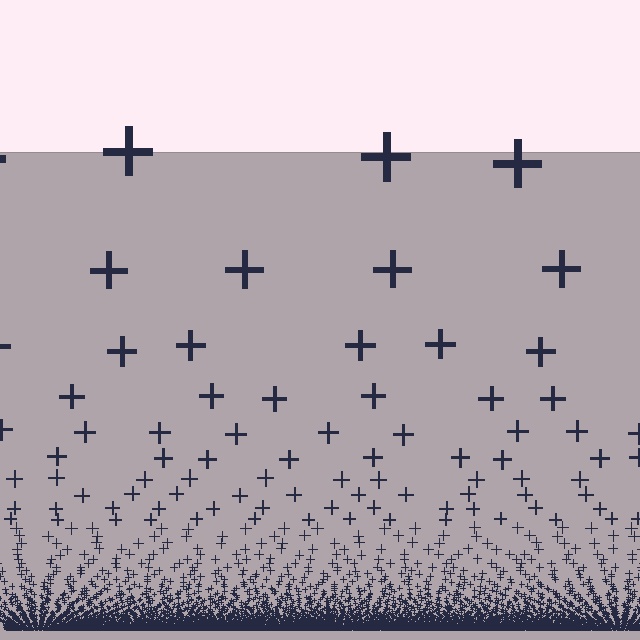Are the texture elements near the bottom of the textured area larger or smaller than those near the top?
Smaller. The gradient is inverted — elements near the bottom are smaller and denser.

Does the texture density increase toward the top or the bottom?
Density increases toward the bottom.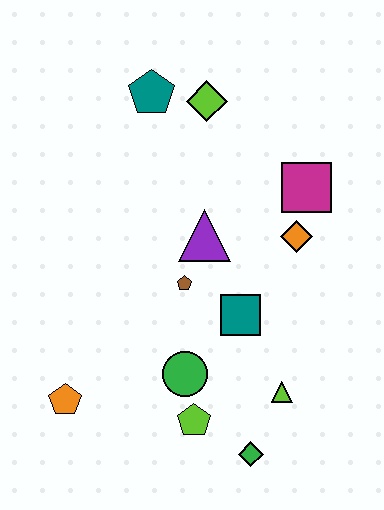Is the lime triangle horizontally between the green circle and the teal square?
No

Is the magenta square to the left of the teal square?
No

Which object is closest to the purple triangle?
The brown pentagon is closest to the purple triangle.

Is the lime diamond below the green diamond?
No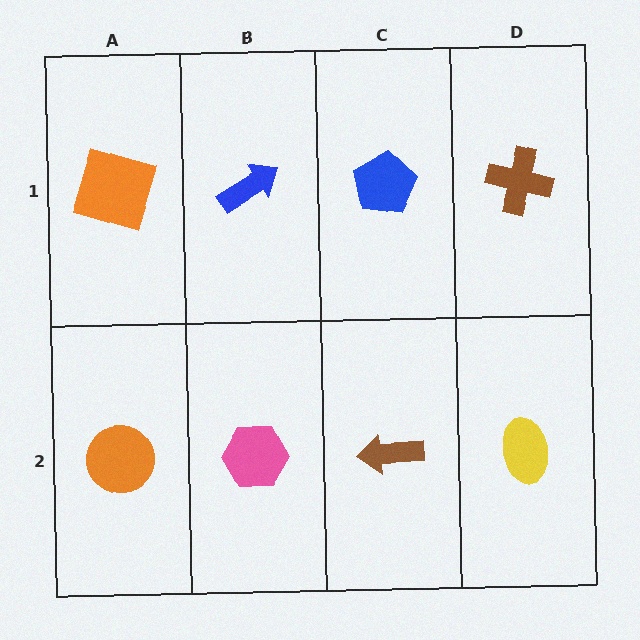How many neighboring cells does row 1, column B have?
3.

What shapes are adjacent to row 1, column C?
A brown arrow (row 2, column C), a blue arrow (row 1, column B), a brown cross (row 1, column D).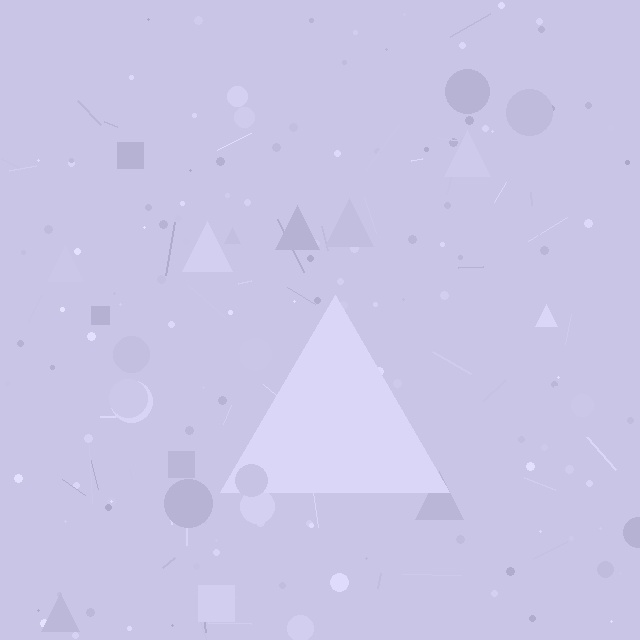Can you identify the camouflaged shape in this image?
The camouflaged shape is a triangle.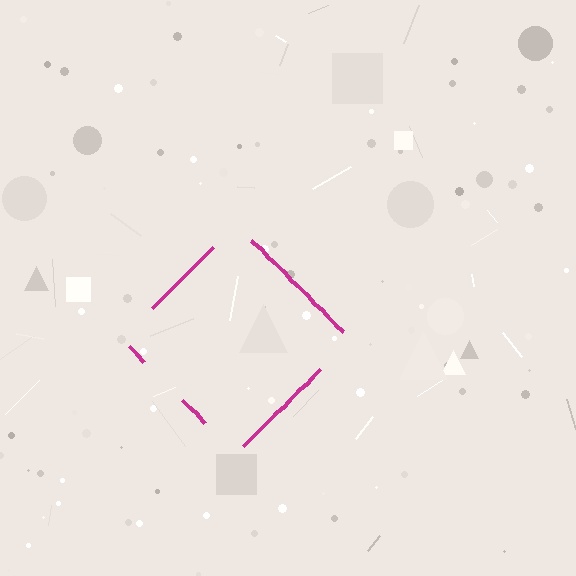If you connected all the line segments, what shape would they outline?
They would outline a diamond.